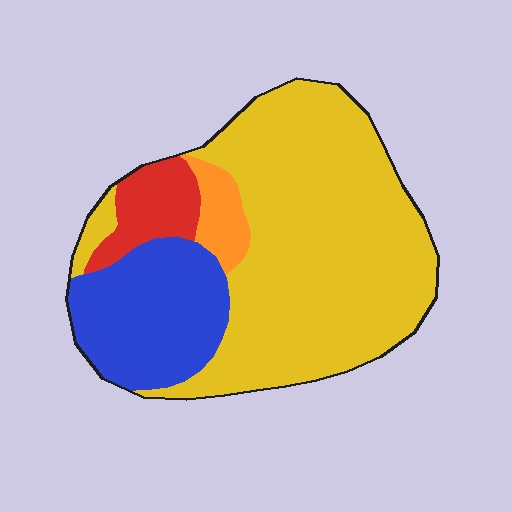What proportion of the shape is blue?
Blue covers 22% of the shape.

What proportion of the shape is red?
Red takes up less than a sixth of the shape.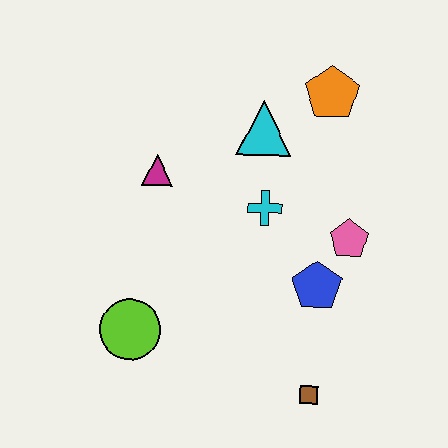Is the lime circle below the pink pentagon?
Yes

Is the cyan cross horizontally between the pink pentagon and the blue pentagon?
No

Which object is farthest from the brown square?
The orange pentagon is farthest from the brown square.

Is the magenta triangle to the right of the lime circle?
Yes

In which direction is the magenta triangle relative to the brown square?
The magenta triangle is above the brown square.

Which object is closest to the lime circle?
The magenta triangle is closest to the lime circle.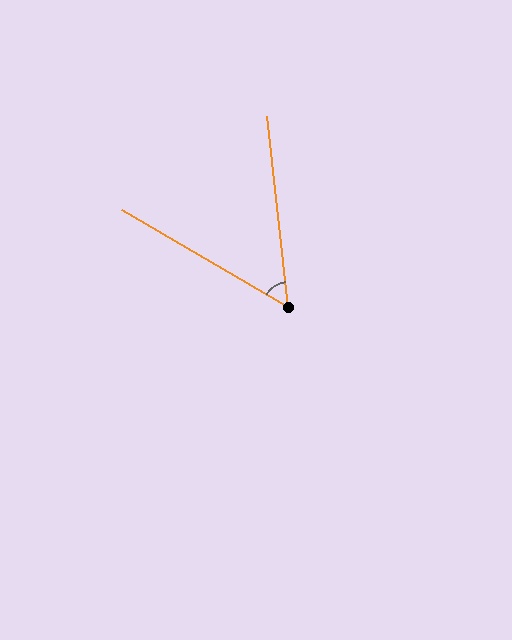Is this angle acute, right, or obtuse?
It is acute.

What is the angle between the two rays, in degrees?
Approximately 53 degrees.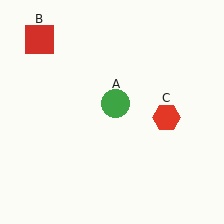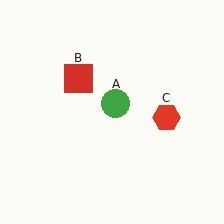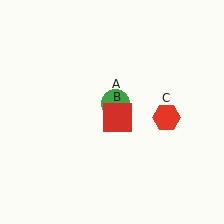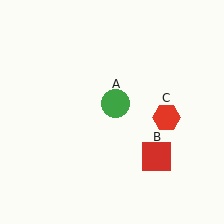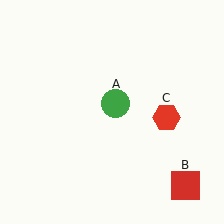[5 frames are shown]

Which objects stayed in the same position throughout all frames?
Green circle (object A) and red hexagon (object C) remained stationary.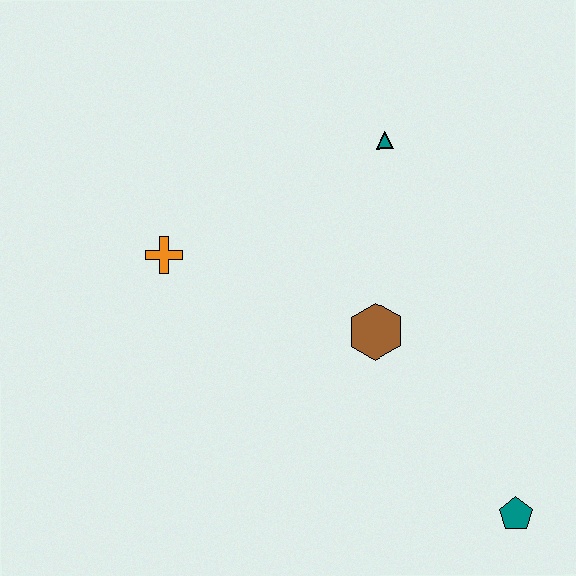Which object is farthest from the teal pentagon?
The orange cross is farthest from the teal pentagon.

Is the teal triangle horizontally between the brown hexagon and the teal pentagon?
Yes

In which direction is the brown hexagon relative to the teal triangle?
The brown hexagon is below the teal triangle.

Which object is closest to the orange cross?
The brown hexagon is closest to the orange cross.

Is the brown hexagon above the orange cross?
No